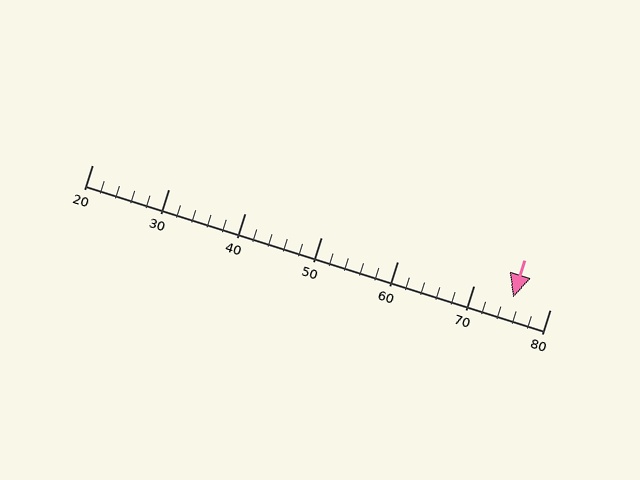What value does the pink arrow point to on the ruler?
The pink arrow points to approximately 75.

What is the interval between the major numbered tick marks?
The major tick marks are spaced 10 units apart.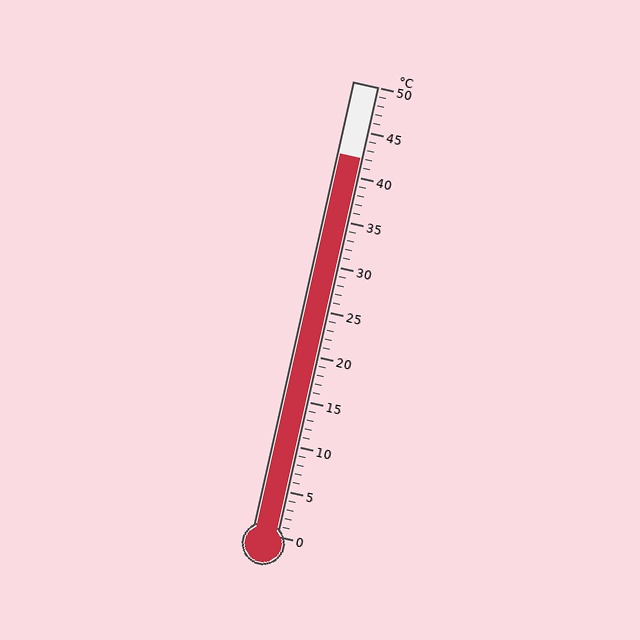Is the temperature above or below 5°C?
The temperature is above 5°C.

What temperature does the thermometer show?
The thermometer shows approximately 42°C.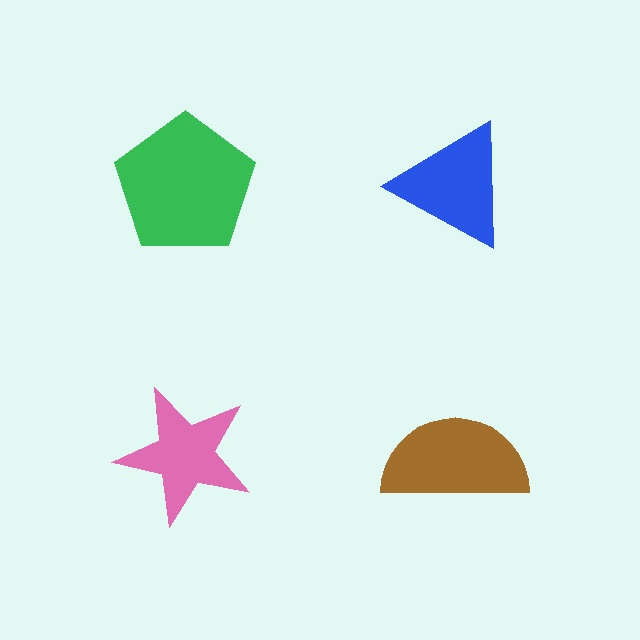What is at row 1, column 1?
A green pentagon.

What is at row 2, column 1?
A pink star.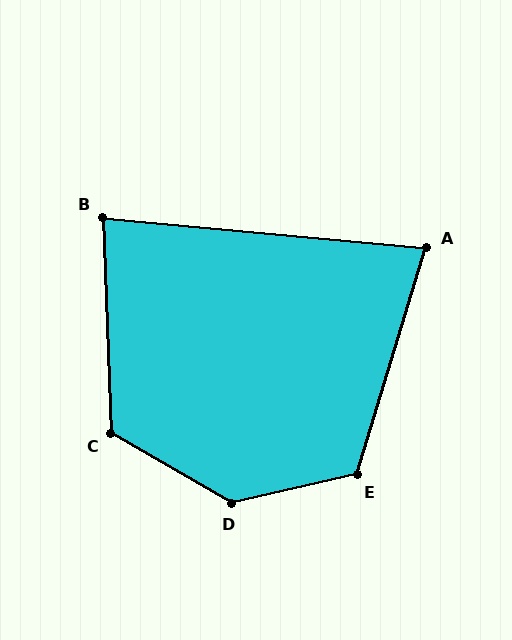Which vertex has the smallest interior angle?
A, at approximately 79 degrees.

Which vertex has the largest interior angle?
D, at approximately 137 degrees.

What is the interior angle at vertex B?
Approximately 83 degrees (acute).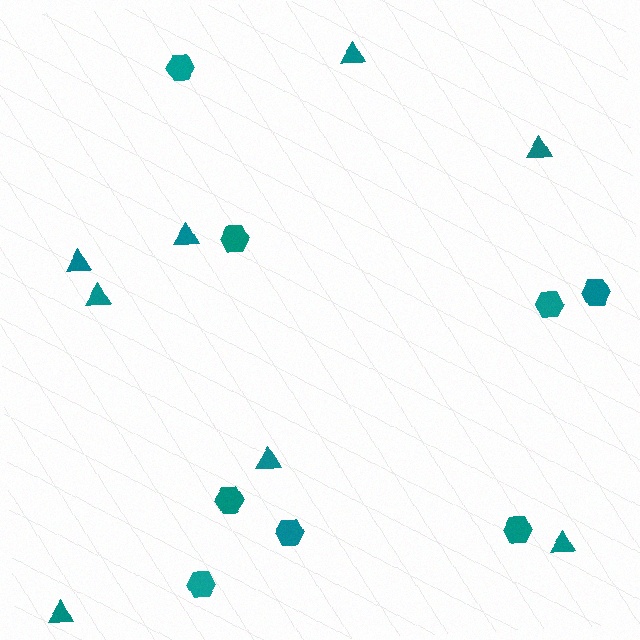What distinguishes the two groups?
There are 2 groups: one group of triangles (8) and one group of hexagons (8).